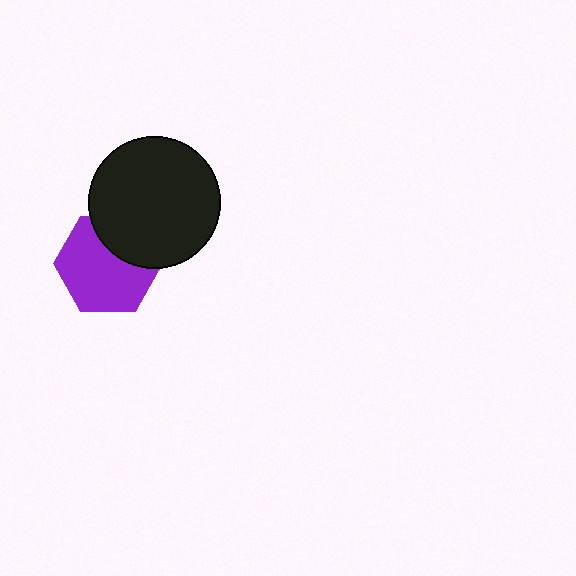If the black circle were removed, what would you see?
You would see the complete purple hexagon.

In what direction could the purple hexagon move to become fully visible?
The purple hexagon could move down. That would shift it out from behind the black circle entirely.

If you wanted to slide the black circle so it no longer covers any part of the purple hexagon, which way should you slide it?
Slide it up — that is the most direct way to separate the two shapes.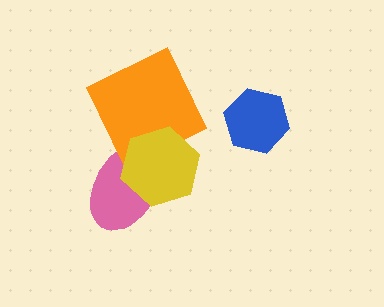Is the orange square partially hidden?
Yes, it is partially covered by another shape.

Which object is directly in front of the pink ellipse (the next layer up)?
The orange square is directly in front of the pink ellipse.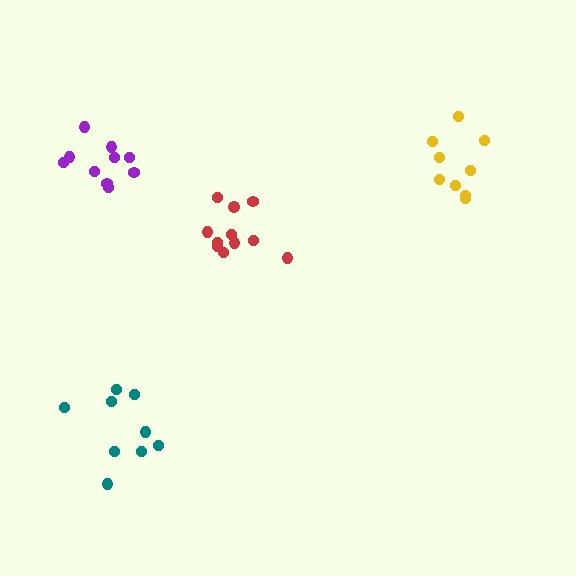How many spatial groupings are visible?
There are 4 spatial groupings.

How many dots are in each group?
Group 1: 9 dots, Group 2: 9 dots, Group 3: 10 dots, Group 4: 11 dots (39 total).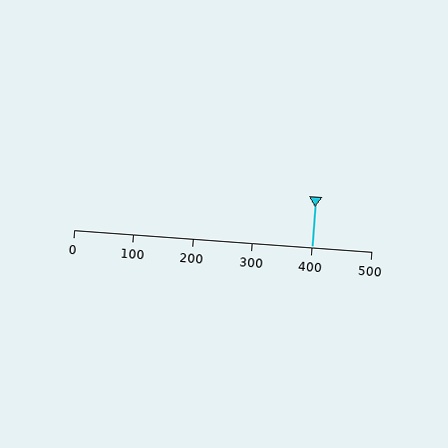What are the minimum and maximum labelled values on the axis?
The axis runs from 0 to 500.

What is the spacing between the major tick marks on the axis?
The major ticks are spaced 100 apart.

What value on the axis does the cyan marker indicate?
The marker indicates approximately 400.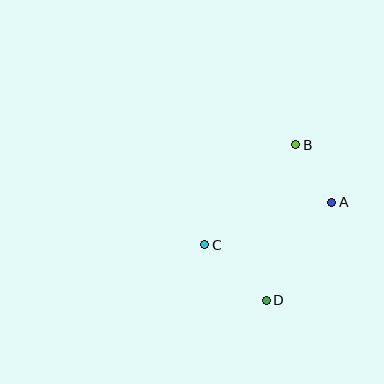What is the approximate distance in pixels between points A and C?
The distance between A and C is approximately 134 pixels.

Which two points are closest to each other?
Points A and B are closest to each other.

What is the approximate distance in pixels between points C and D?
The distance between C and D is approximately 83 pixels.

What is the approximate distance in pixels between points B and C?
The distance between B and C is approximately 135 pixels.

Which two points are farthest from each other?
Points B and D are farthest from each other.